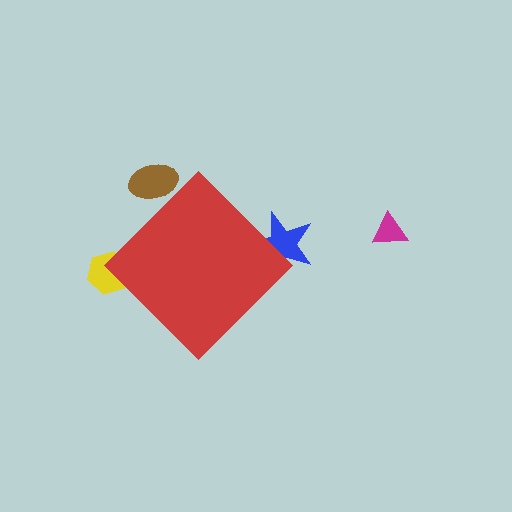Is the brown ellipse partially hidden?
Yes, the brown ellipse is partially hidden behind the red diamond.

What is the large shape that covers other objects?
A red diamond.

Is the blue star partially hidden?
Yes, the blue star is partially hidden behind the red diamond.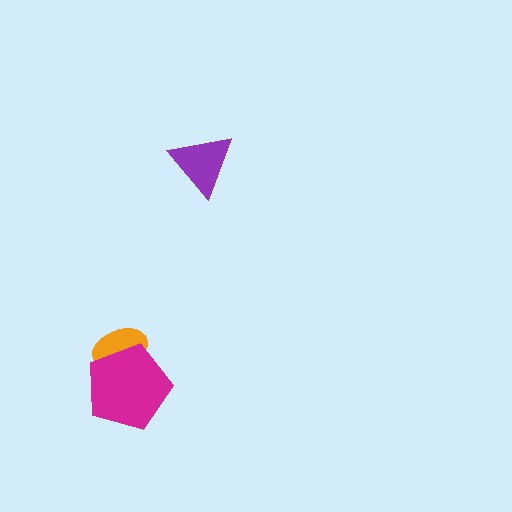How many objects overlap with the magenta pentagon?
1 object overlaps with the magenta pentagon.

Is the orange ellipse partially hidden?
Yes, it is partially covered by another shape.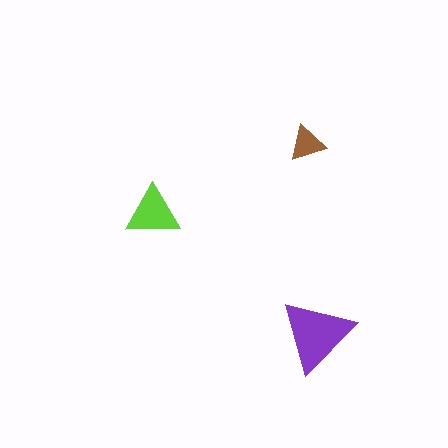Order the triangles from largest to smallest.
the purple one, the lime one, the brown one.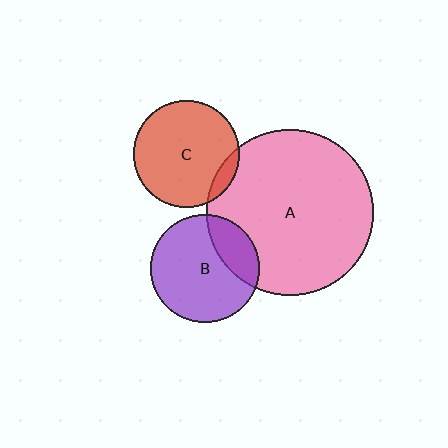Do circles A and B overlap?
Yes.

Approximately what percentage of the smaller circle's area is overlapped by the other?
Approximately 25%.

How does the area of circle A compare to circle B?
Approximately 2.4 times.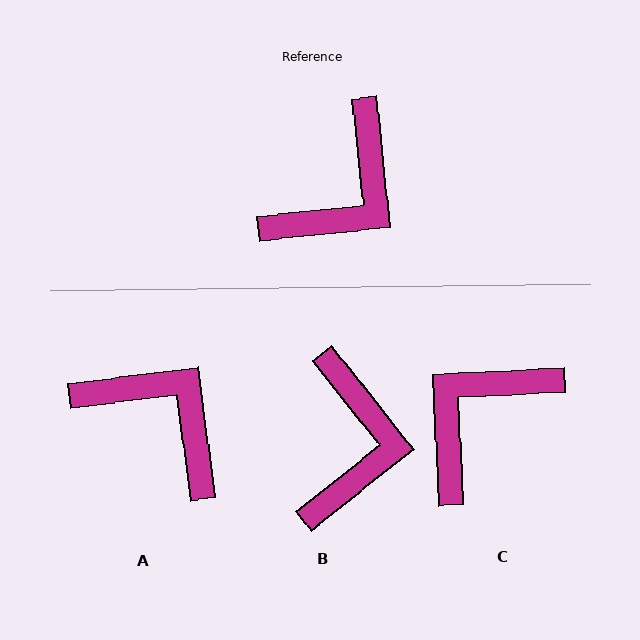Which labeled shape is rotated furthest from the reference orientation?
C, about 177 degrees away.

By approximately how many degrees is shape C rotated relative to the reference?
Approximately 177 degrees counter-clockwise.